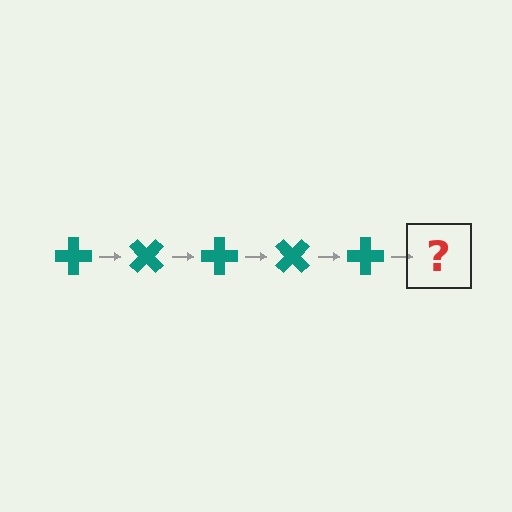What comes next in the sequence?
The next element should be a teal cross rotated 225 degrees.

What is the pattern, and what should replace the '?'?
The pattern is that the cross rotates 45 degrees each step. The '?' should be a teal cross rotated 225 degrees.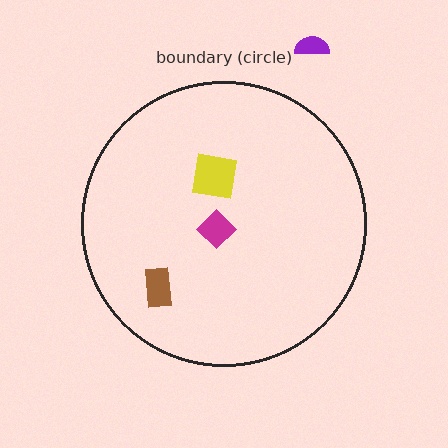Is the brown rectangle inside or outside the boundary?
Inside.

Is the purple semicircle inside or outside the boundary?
Outside.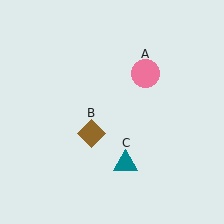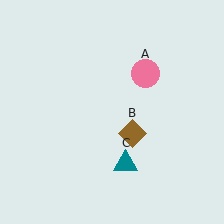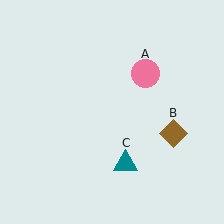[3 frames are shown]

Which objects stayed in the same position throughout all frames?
Pink circle (object A) and teal triangle (object C) remained stationary.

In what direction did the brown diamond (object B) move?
The brown diamond (object B) moved right.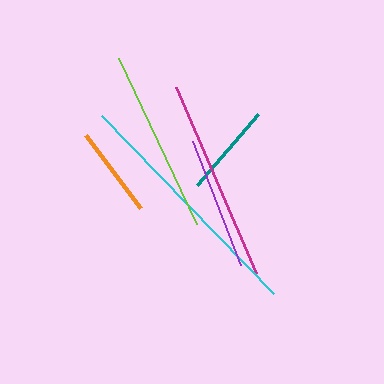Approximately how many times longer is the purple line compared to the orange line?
The purple line is approximately 1.5 times the length of the orange line.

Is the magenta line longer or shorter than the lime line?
The magenta line is longer than the lime line.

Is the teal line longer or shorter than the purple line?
The purple line is longer than the teal line.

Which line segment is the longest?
The cyan line is the longest at approximately 248 pixels.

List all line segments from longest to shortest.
From longest to shortest: cyan, magenta, lime, purple, teal, orange.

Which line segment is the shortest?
The orange line is the shortest at approximately 91 pixels.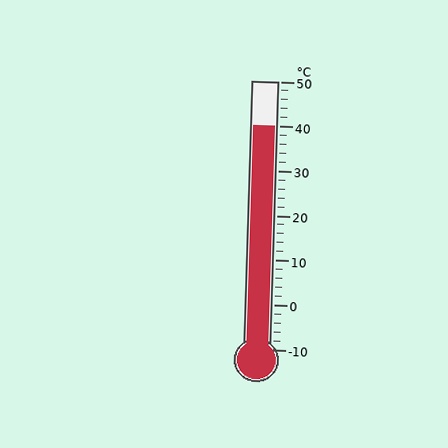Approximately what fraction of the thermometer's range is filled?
The thermometer is filled to approximately 85% of its range.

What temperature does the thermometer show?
The thermometer shows approximately 40°C.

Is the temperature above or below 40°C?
The temperature is at 40°C.